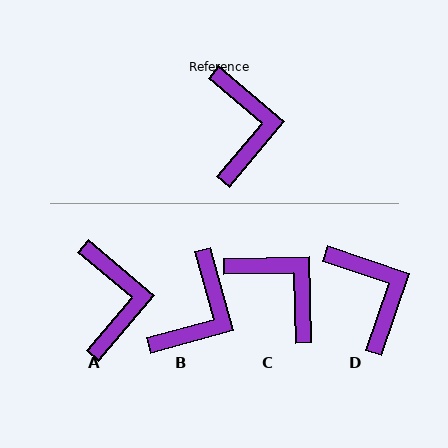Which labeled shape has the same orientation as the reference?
A.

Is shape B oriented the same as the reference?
No, it is off by about 34 degrees.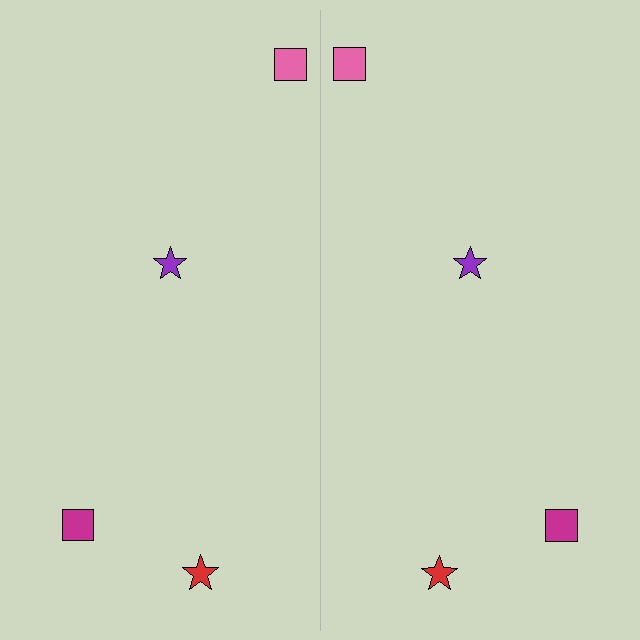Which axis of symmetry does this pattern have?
The pattern has a vertical axis of symmetry running through the center of the image.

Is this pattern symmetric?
Yes, this pattern has bilateral (reflection) symmetry.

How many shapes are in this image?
There are 8 shapes in this image.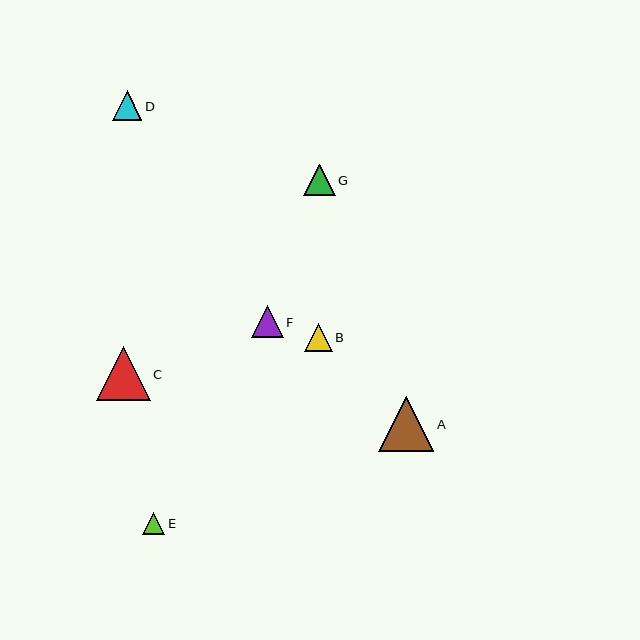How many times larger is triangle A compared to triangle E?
Triangle A is approximately 2.6 times the size of triangle E.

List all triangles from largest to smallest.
From largest to smallest: A, C, F, G, D, B, E.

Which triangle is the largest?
Triangle A is the largest with a size of approximately 56 pixels.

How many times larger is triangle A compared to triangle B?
Triangle A is approximately 2.0 times the size of triangle B.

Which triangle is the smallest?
Triangle E is the smallest with a size of approximately 22 pixels.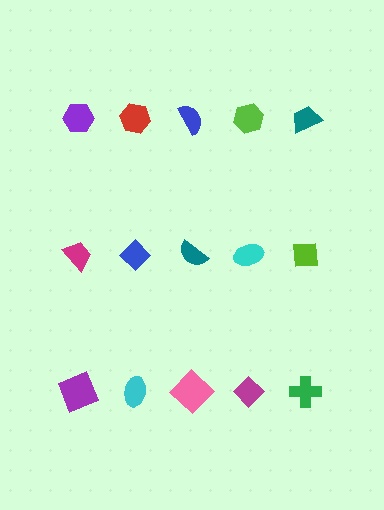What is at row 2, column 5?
A lime square.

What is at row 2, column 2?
A blue diamond.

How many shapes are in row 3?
5 shapes.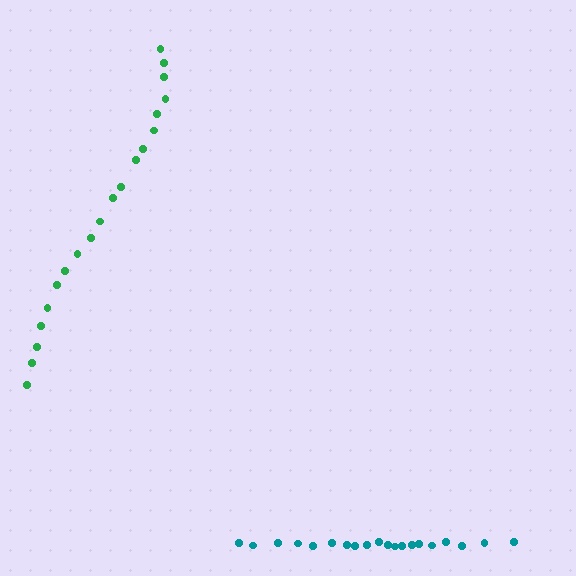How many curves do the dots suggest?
There are 2 distinct paths.